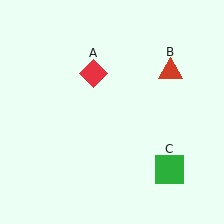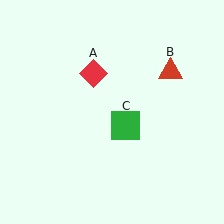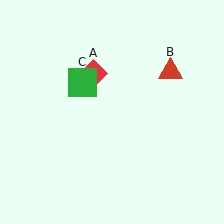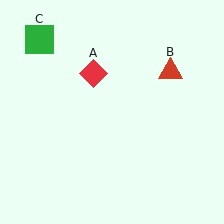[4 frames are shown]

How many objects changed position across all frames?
1 object changed position: green square (object C).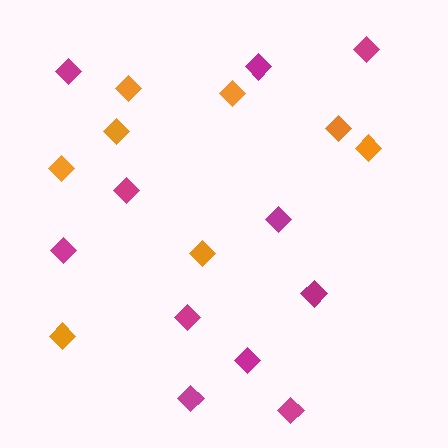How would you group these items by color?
There are 2 groups: one group of orange diamonds (8) and one group of magenta diamonds (11).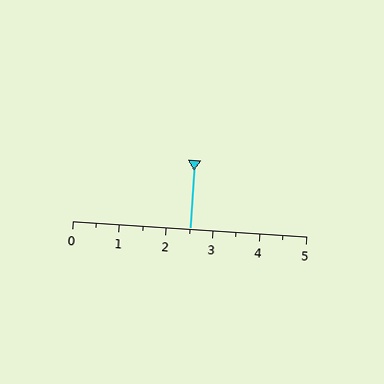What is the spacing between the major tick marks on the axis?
The major ticks are spaced 1 apart.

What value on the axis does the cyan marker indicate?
The marker indicates approximately 2.5.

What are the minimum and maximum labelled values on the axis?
The axis runs from 0 to 5.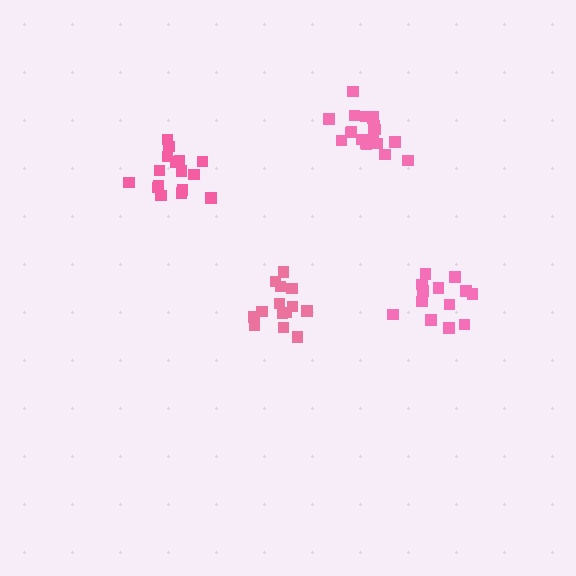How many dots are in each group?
Group 1: 14 dots, Group 2: 19 dots, Group 3: 14 dots, Group 4: 16 dots (63 total).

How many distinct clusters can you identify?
There are 4 distinct clusters.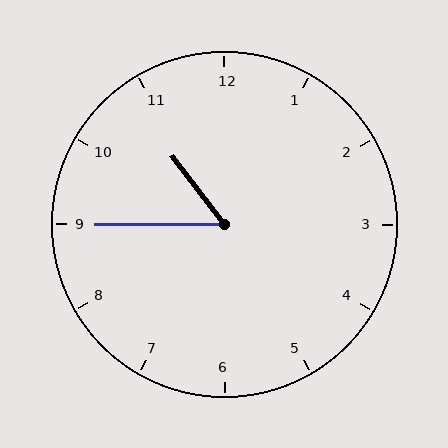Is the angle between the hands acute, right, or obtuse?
It is acute.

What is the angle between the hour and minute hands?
Approximately 52 degrees.